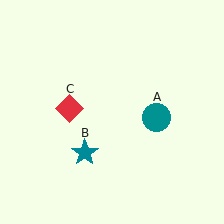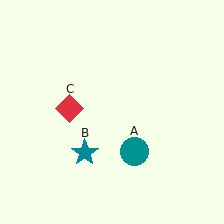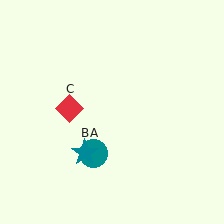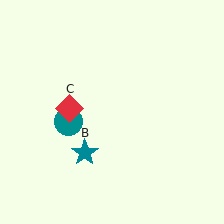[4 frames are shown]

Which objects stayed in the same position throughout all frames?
Teal star (object B) and red diamond (object C) remained stationary.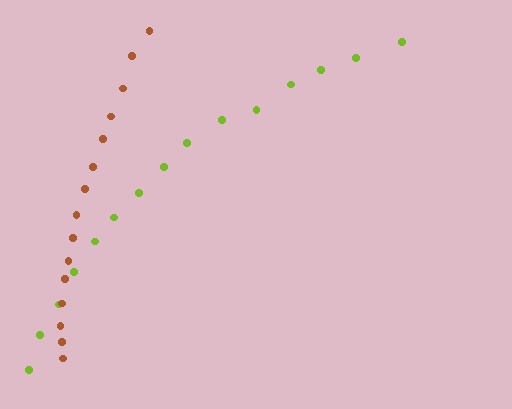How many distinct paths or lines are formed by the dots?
There are 2 distinct paths.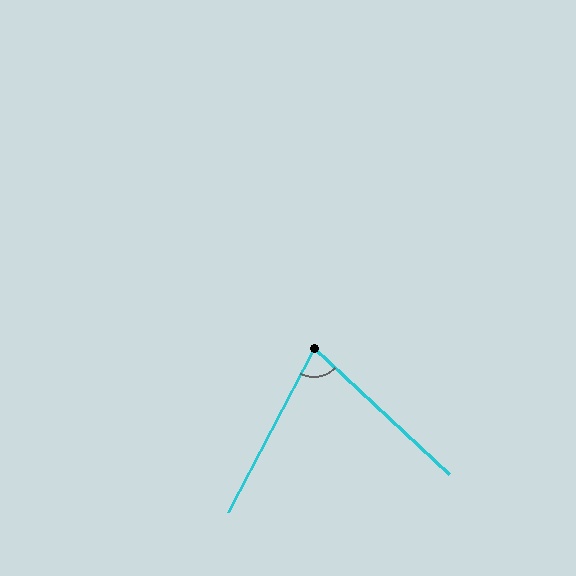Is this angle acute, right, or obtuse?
It is acute.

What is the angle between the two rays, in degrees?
Approximately 74 degrees.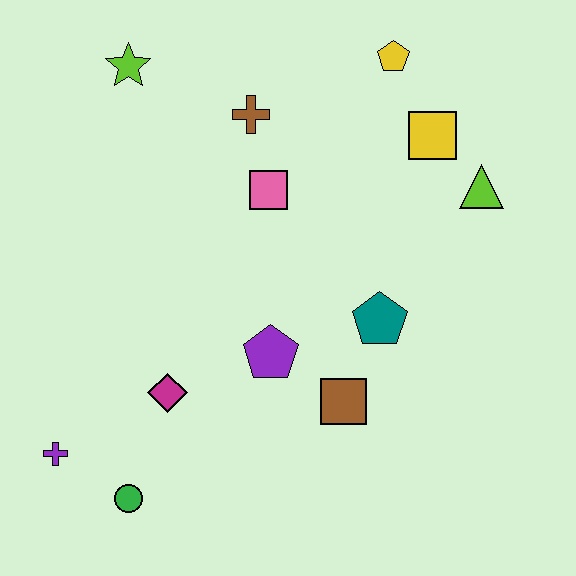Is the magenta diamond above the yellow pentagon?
No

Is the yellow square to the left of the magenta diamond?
No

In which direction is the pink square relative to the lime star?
The pink square is to the right of the lime star.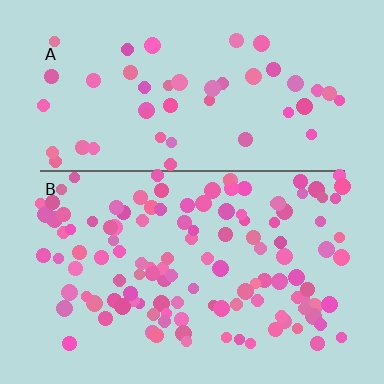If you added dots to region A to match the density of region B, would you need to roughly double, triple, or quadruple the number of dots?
Approximately triple.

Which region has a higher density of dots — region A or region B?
B (the bottom).